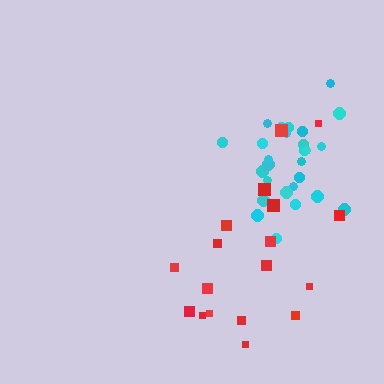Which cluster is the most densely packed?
Cyan.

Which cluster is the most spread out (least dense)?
Red.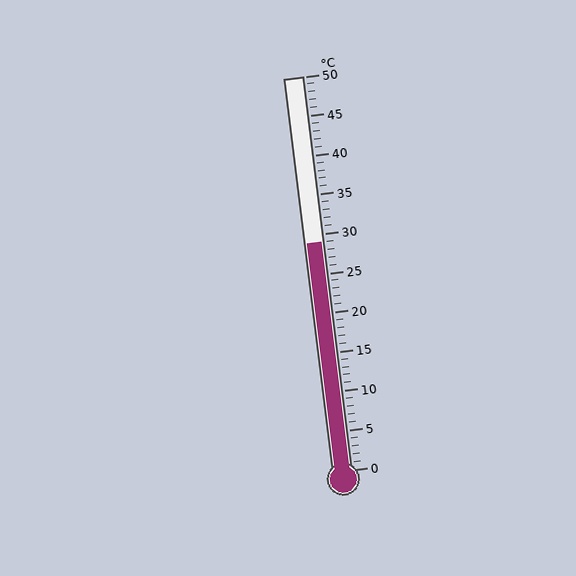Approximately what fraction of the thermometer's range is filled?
The thermometer is filled to approximately 60% of its range.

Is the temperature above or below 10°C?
The temperature is above 10°C.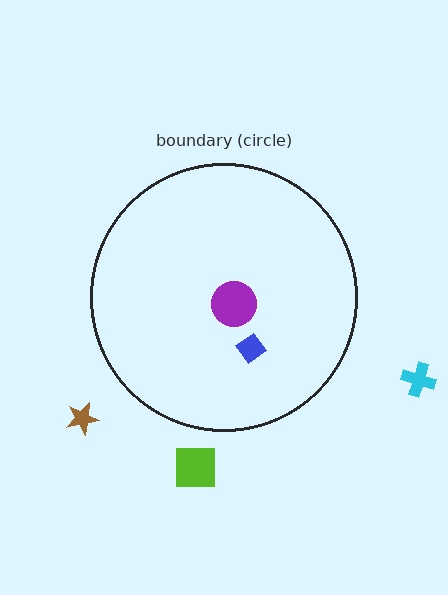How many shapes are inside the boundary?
2 inside, 3 outside.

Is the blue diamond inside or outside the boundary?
Inside.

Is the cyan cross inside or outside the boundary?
Outside.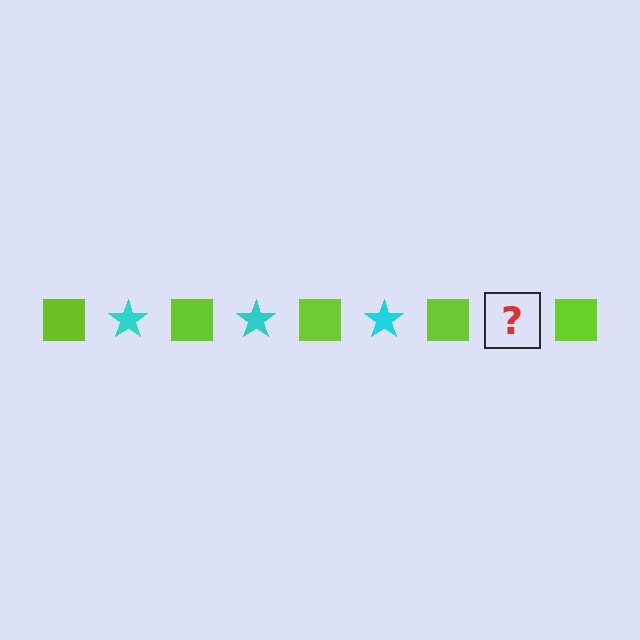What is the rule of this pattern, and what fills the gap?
The rule is that the pattern alternates between lime square and cyan star. The gap should be filled with a cyan star.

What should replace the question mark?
The question mark should be replaced with a cyan star.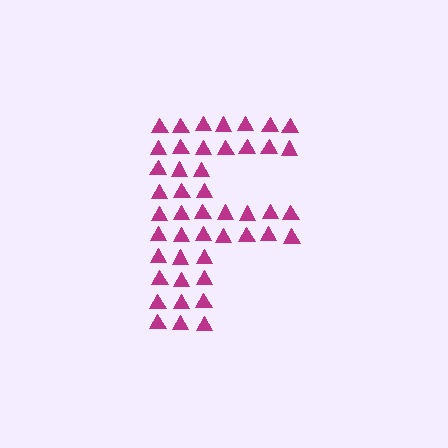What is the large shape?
The large shape is the letter F.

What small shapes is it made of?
It is made of small triangles.